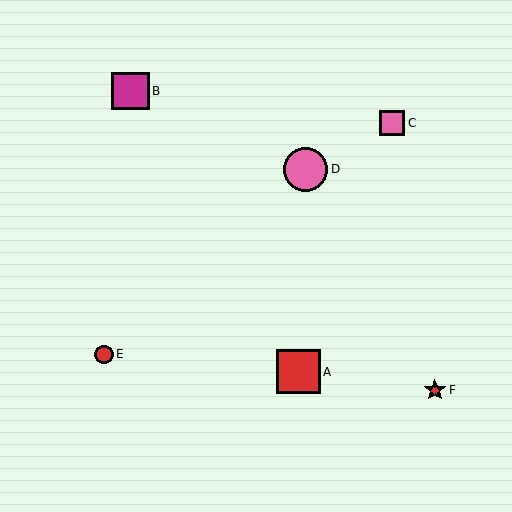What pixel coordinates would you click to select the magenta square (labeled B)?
Click at (130, 91) to select the magenta square B.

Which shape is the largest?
The pink circle (labeled D) is the largest.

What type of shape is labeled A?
Shape A is a red square.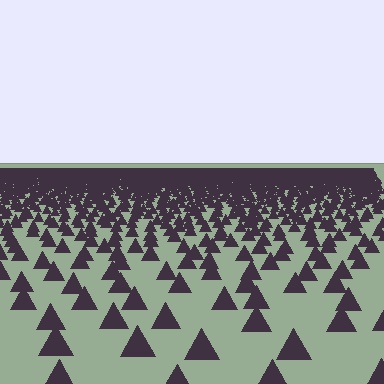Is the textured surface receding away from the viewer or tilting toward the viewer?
The surface is receding away from the viewer. Texture elements get smaller and denser toward the top.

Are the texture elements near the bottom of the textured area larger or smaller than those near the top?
Larger. Near the bottom, elements are closer to the viewer and appear at a bigger on-screen size.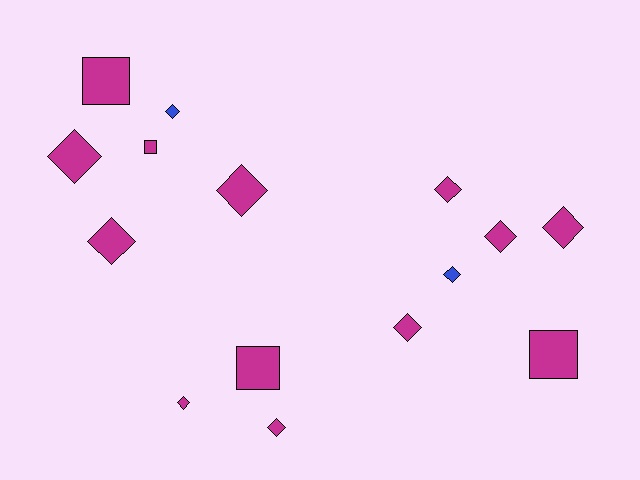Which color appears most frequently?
Magenta, with 13 objects.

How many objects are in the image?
There are 15 objects.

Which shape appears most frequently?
Diamond, with 11 objects.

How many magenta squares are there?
There are 4 magenta squares.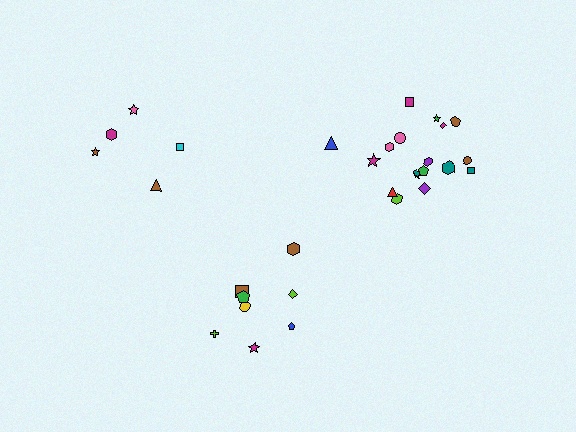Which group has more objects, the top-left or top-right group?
The top-right group.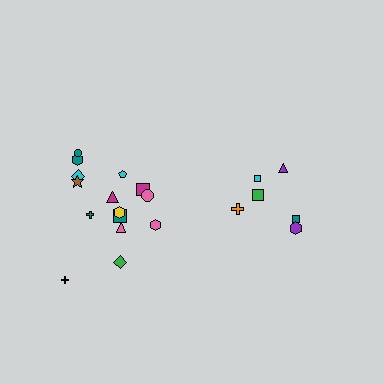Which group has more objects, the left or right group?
The left group.